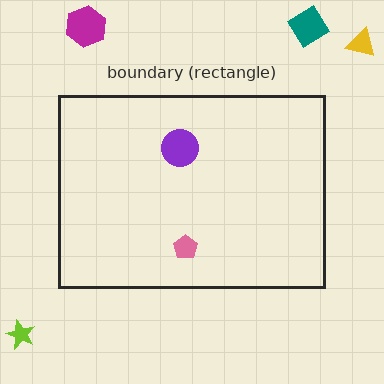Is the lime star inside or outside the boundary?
Outside.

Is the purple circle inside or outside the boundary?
Inside.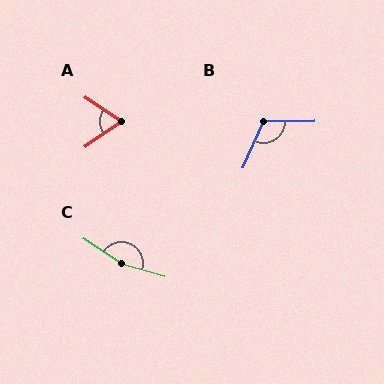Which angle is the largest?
C, at approximately 162 degrees.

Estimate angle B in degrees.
Approximately 115 degrees.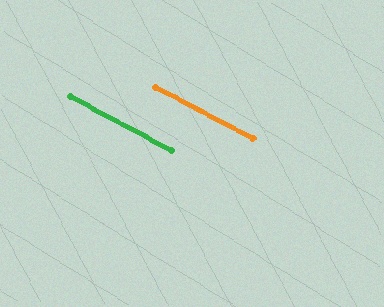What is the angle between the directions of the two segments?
Approximately 1 degree.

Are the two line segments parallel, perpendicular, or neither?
Parallel — their directions differ by only 0.9°.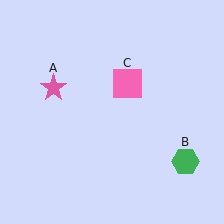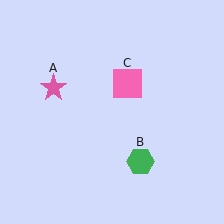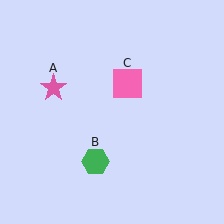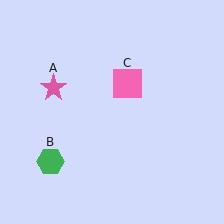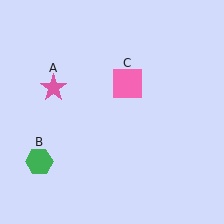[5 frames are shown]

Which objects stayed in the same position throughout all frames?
Pink star (object A) and pink square (object C) remained stationary.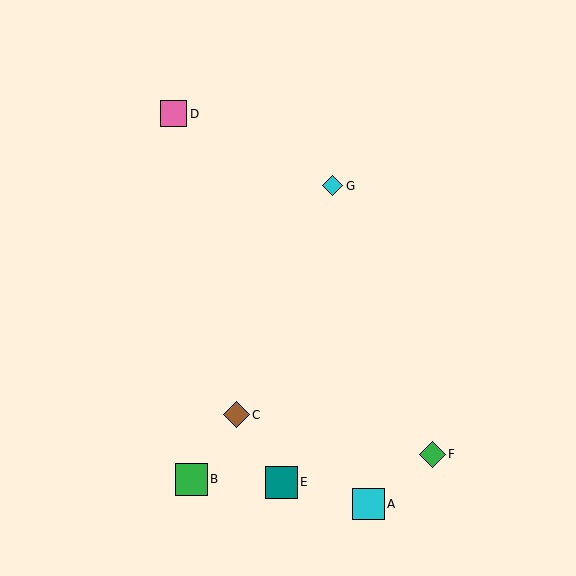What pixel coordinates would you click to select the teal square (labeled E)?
Click at (282, 482) to select the teal square E.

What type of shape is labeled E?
Shape E is a teal square.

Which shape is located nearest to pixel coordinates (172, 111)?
The pink square (labeled D) at (174, 114) is nearest to that location.